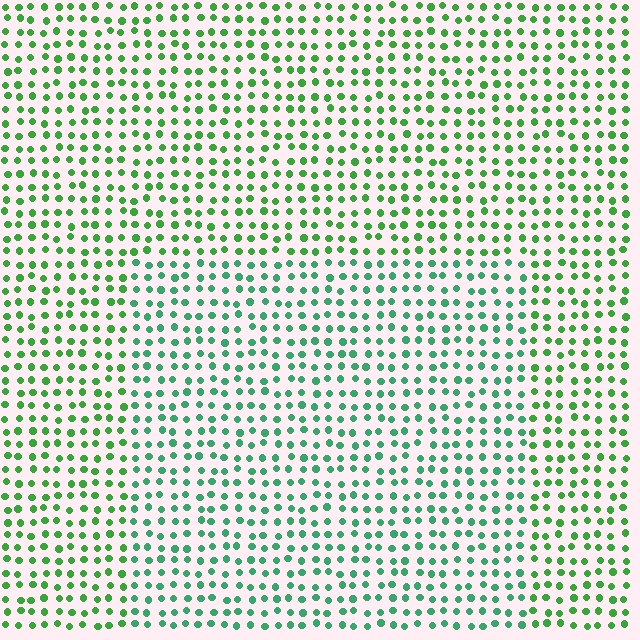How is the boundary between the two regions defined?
The boundary is defined purely by a slight shift in hue (about 28 degrees). Spacing, size, and orientation are identical on both sides.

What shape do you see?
I see a rectangle.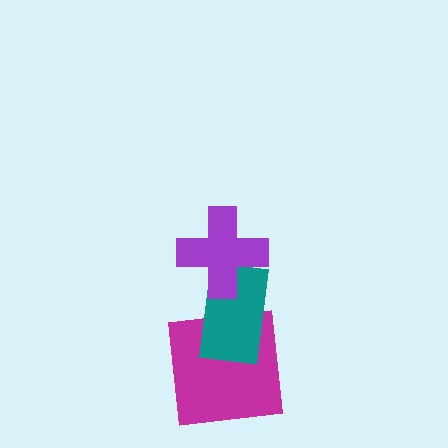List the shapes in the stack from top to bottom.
From top to bottom: the purple cross, the teal rectangle, the magenta square.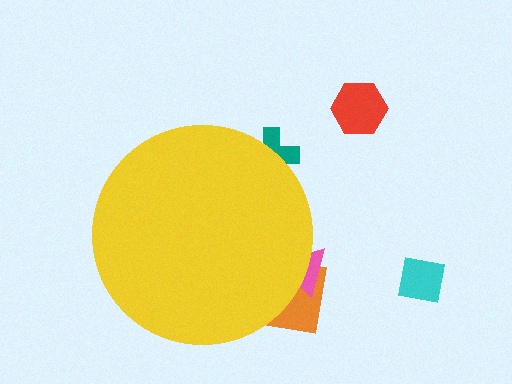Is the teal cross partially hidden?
Yes, the teal cross is partially hidden behind the yellow circle.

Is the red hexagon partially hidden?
No, the red hexagon is fully visible.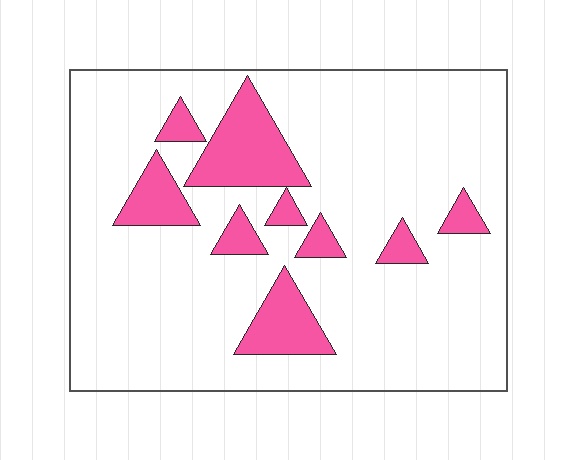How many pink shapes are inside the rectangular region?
9.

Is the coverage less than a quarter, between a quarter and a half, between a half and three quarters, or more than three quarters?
Less than a quarter.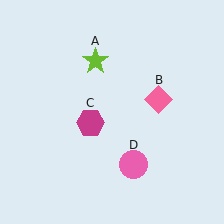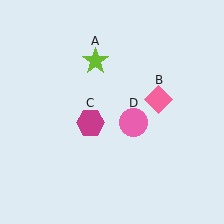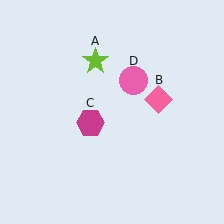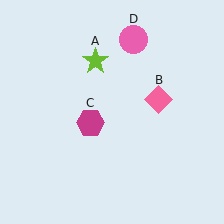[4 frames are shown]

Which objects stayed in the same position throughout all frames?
Lime star (object A) and pink diamond (object B) and magenta hexagon (object C) remained stationary.